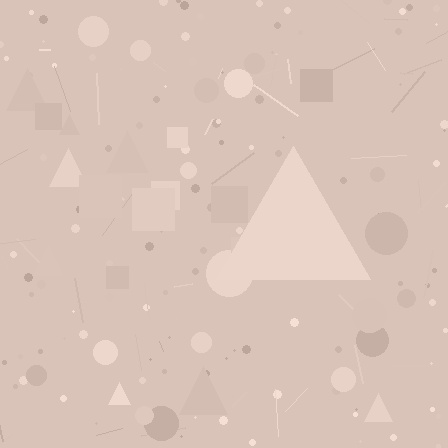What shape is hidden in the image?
A triangle is hidden in the image.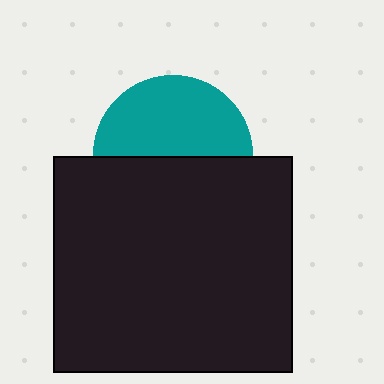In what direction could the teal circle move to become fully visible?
The teal circle could move up. That would shift it out from behind the black rectangle entirely.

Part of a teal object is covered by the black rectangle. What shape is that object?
It is a circle.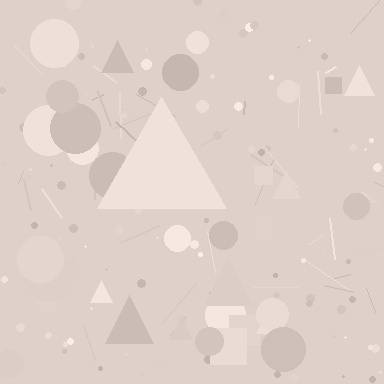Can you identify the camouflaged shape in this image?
The camouflaged shape is a triangle.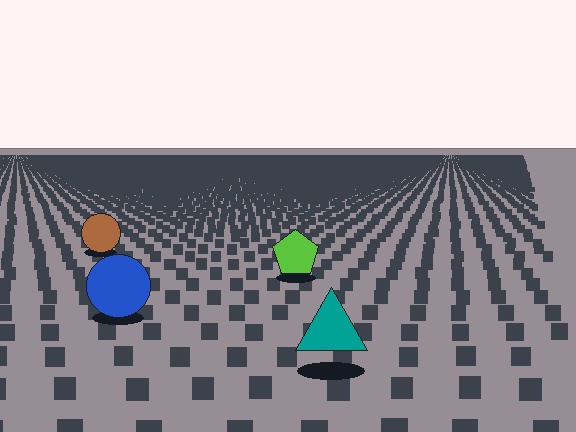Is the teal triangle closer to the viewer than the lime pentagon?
Yes. The teal triangle is closer — you can tell from the texture gradient: the ground texture is coarser near it.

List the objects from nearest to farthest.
From nearest to farthest: the teal triangle, the blue circle, the lime pentagon, the brown circle.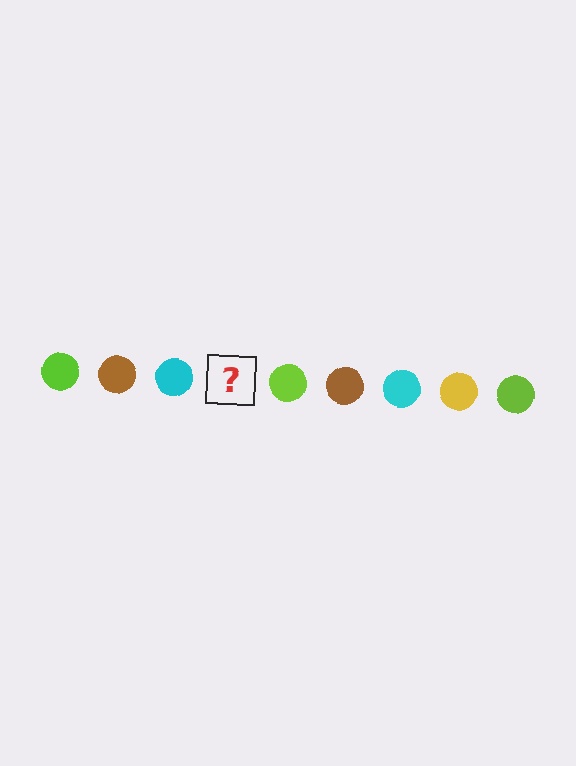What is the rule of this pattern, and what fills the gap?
The rule is that the pattern cycles through lime, brown, cyan, yellow circles. The gap should be filled with a yellow circle.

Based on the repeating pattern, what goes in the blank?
The blank should be a yellow circle.